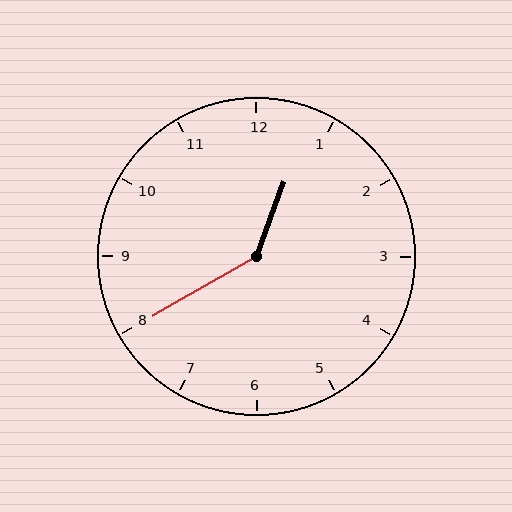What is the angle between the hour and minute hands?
Approximately 140 degrees.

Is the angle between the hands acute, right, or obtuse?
It is obtuse.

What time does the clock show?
12:40.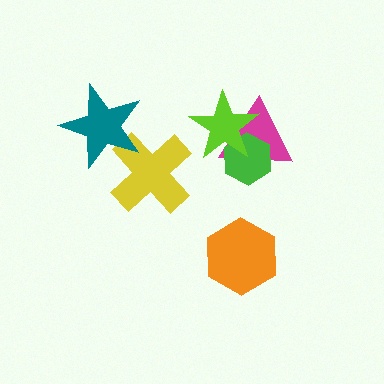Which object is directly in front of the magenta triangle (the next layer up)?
The green hexagon is directly in front of the magenta triangle.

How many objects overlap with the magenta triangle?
2 objects overlap with the magenta triangle.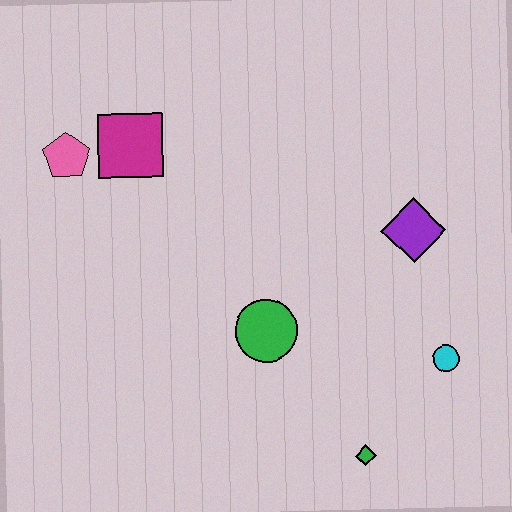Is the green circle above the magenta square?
No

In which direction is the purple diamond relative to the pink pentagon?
The purple diamond is to the right of the pink pentagon.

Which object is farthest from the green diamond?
The pink pentagon is farthest from the green diamond.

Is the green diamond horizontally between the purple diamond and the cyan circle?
No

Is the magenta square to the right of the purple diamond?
No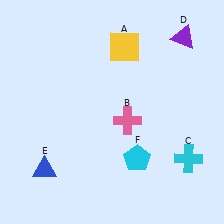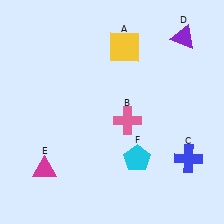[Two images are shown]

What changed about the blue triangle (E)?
In Image 1, E is blue. In Image 2, it changed to magenta.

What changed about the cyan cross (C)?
In Image 1, C is cyan. In Image 2, it changed to blue.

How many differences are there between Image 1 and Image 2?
There are 2 differences between the two images.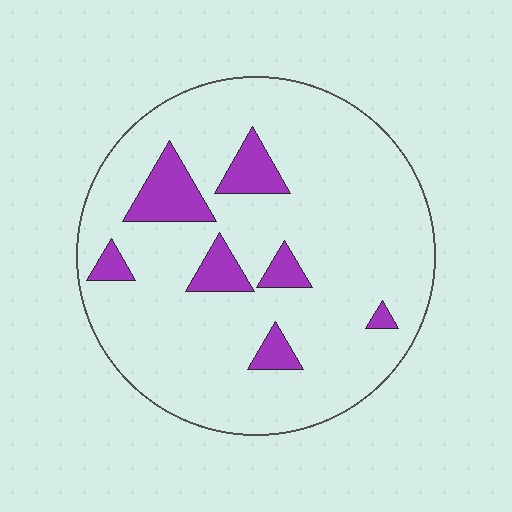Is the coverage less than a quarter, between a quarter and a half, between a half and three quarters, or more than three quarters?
Less than a quarter.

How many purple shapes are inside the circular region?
7.